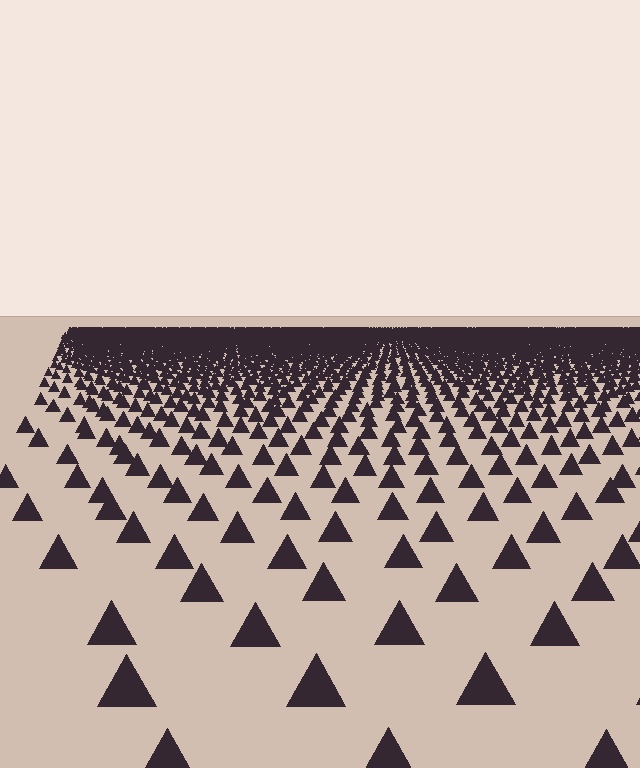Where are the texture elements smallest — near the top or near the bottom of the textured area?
Near the top.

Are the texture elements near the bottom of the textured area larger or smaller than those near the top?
Larger. Near the bottom, elements are closer to the viewer and appear at a bigger on-screen size.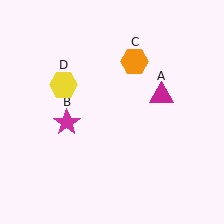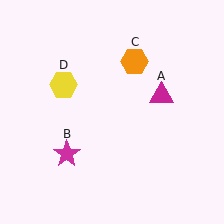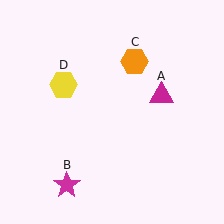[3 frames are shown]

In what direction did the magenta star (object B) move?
The magenta star (object B) moved down.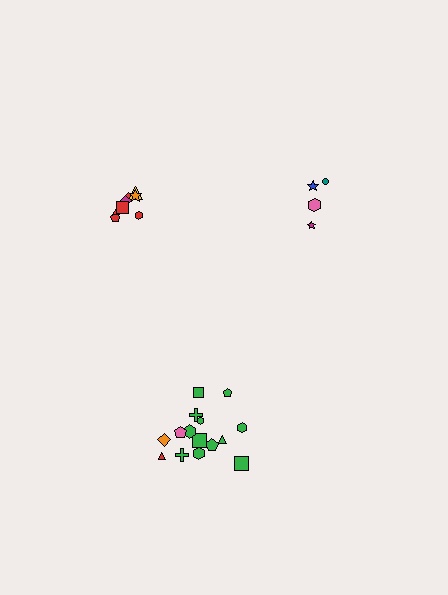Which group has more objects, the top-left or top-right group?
The top-left group.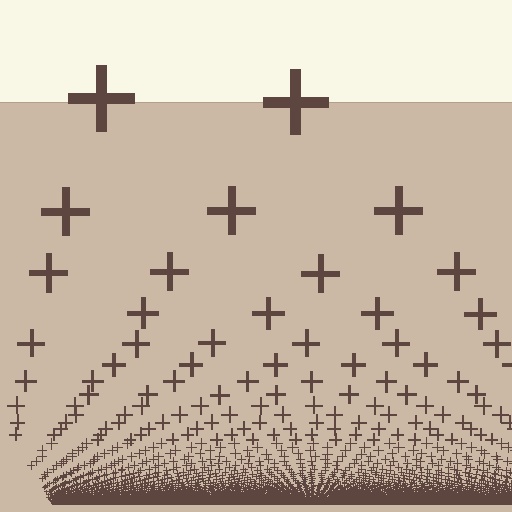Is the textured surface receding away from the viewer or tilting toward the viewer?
The surface appears to tilt toward the viewer. Texture elements get larger and sparser toward the top.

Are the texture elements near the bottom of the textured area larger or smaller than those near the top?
Smaller. The gradient is inverted — elements near the bottom are smaller and denser.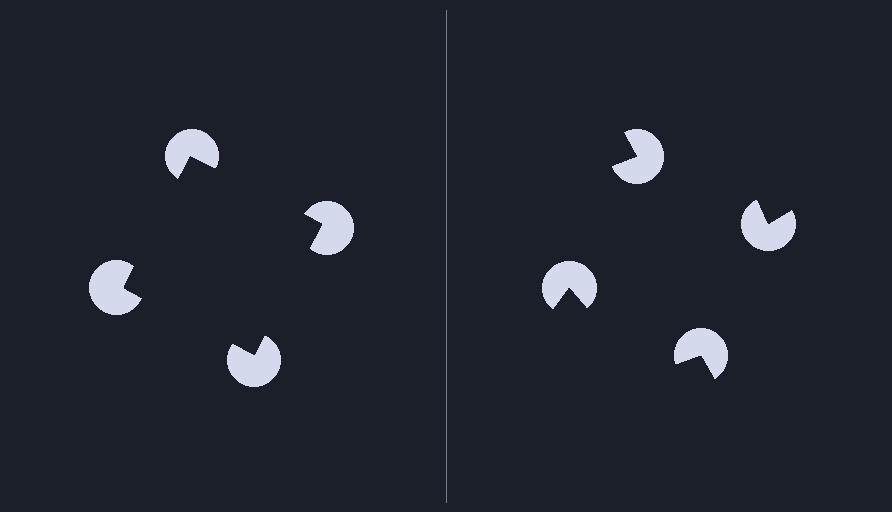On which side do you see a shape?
An illusory square appears on the left side. On the right side the wedge cuts are rotated, so no coherent shape forms.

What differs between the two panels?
The pac-man discs are positioned identically on both sides; only the wedge orientations differ. On the left they align to a square; on the right they are misaligned.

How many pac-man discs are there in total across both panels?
8 — 4 on each side.